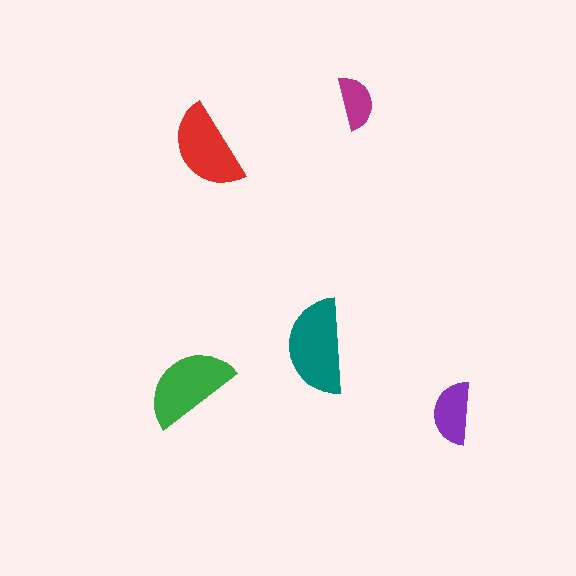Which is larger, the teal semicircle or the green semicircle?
The teal one.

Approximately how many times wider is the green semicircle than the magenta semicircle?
About 1.5 times wider.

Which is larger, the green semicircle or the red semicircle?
The green one.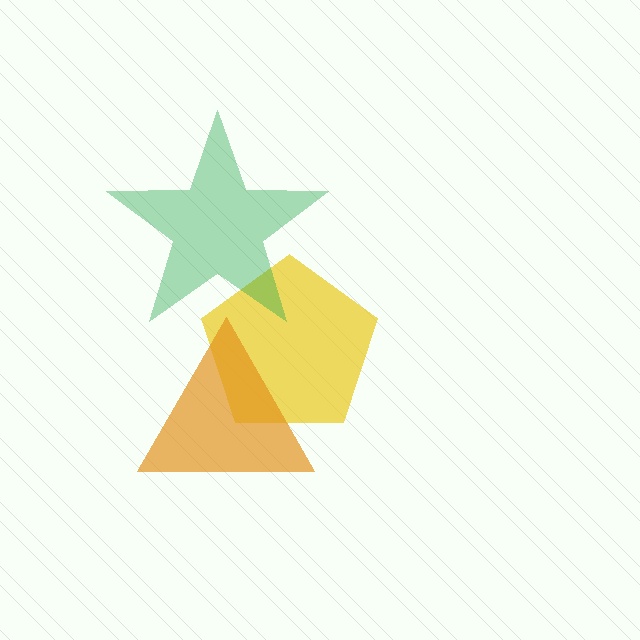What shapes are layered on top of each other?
The layered shapes are: a yellow pentagon, a green star, an orange triangle.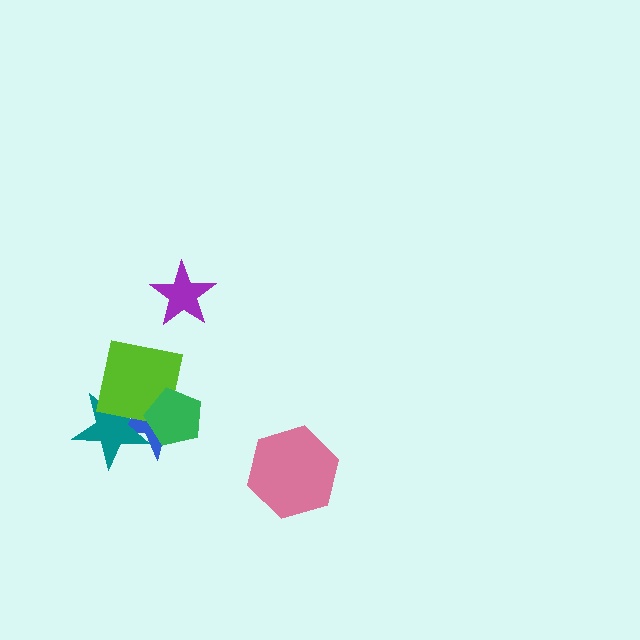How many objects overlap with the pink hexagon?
0 objects overlap with the pink hexagon.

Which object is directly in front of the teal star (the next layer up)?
The lime square is directly in front of the teal star.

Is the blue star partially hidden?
Yes, it is partially covered by another shape.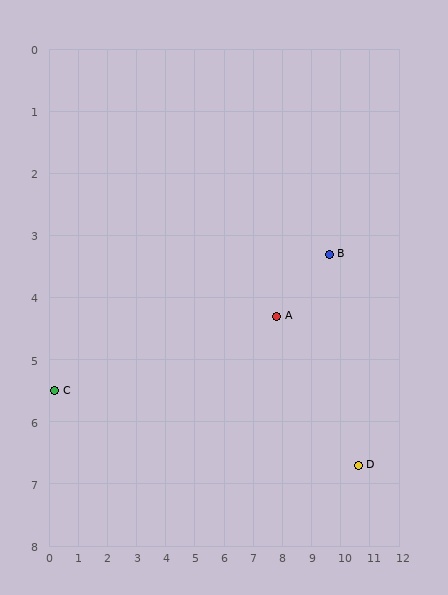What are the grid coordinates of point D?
Point D is at approximately (10.6, 6.7).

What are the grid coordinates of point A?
Point A is at approximately (7.8, 4.3).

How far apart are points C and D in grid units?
Points C and D are about 10.5 grid units apart.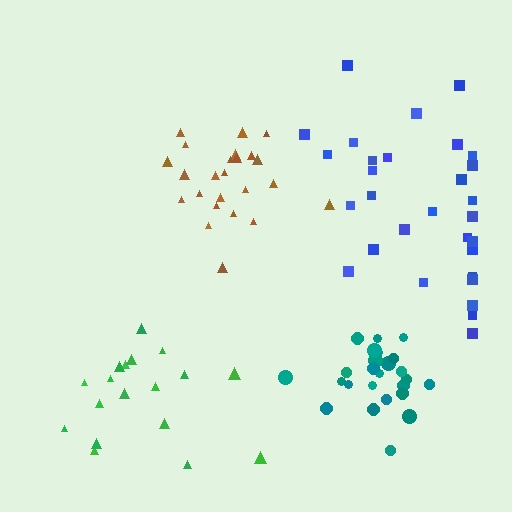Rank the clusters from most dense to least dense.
teal, brown, green, blue.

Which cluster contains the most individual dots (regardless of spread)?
Blue (30).